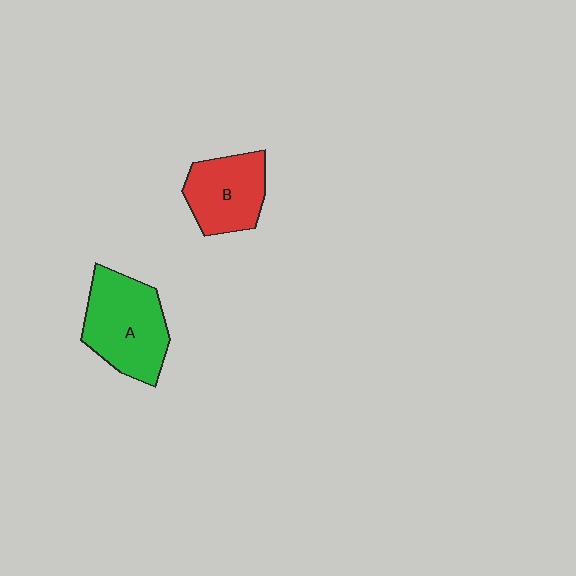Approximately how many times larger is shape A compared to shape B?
Approximately 1.3 times.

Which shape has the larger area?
Shape A (green).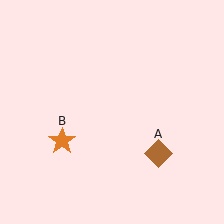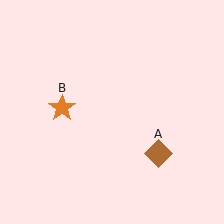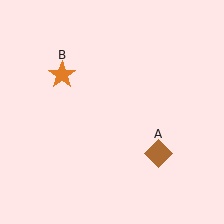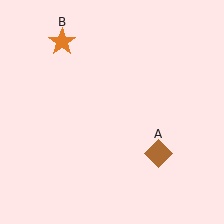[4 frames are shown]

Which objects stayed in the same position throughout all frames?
Brown diamond (object A) remained stationary.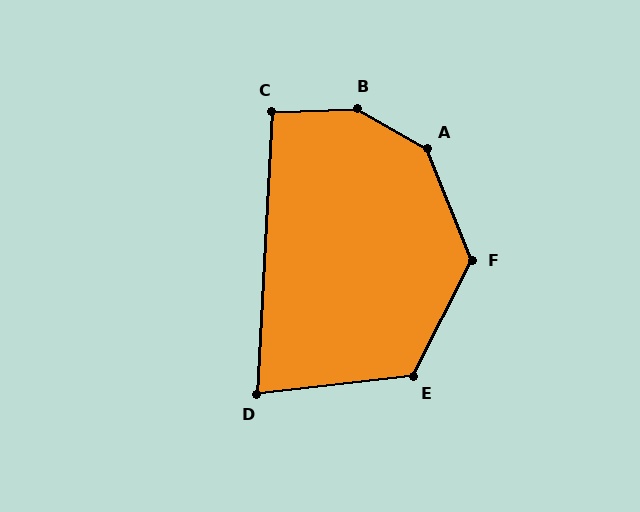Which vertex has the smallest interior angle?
D, at approximately 80 degrees.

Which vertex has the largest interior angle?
B, at approximately 148 degrees.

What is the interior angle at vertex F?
Approximately 131 degrees (obtuse).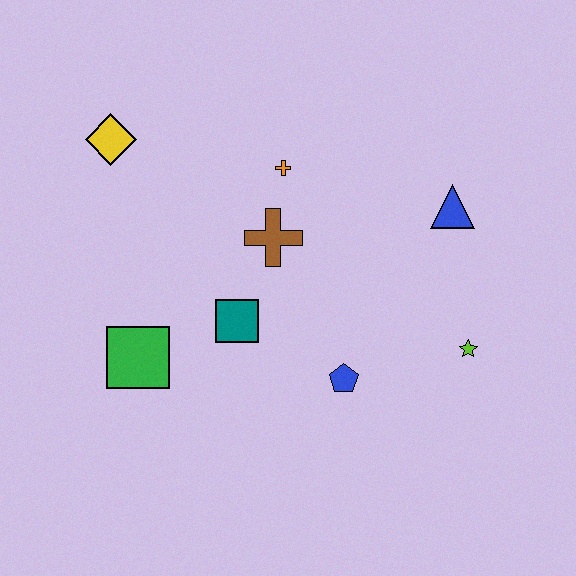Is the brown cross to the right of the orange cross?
No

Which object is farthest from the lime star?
The yellow diamond is farthest from the lime star.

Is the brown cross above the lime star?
Yes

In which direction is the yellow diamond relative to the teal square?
The yellow diamond is above the teal square.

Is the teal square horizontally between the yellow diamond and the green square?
No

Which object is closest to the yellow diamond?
The orange cross is closest to the yellow diamond.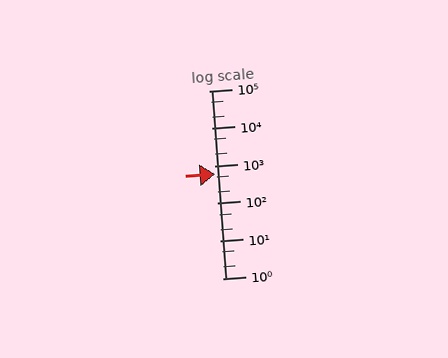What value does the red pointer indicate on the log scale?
The pointer indicates approximately 590.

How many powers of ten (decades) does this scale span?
The scale spans 5 decades, from 1 to 100000.